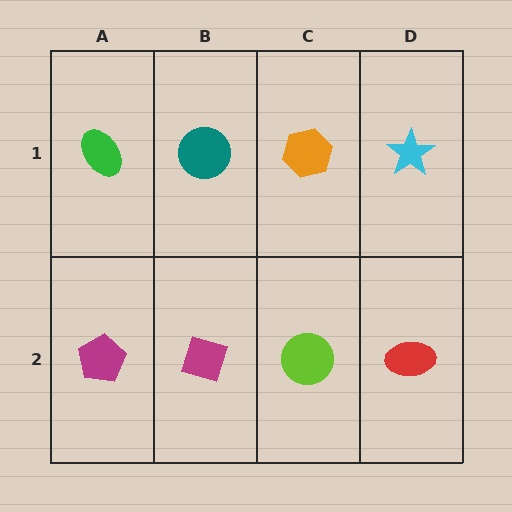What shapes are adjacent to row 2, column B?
A teal circle (row 1, column B), a magenta pentagon (row 2, column A), a lime circle (row 2, column C).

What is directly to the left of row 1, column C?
A teal circle.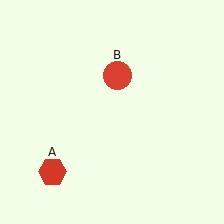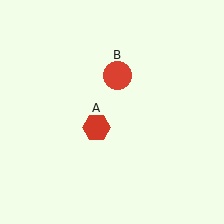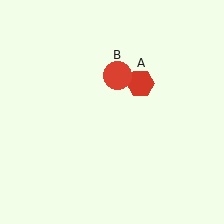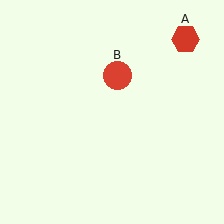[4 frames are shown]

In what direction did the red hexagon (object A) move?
The red hexagon (object A) moved up and to the right.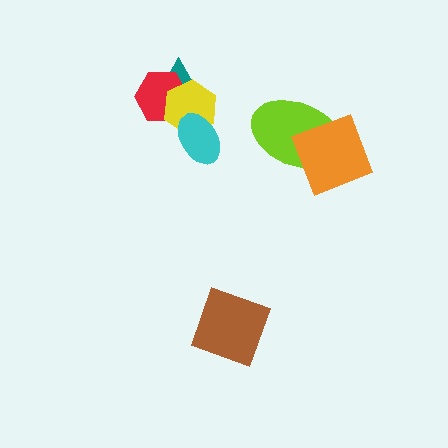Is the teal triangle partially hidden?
Yes, it is partially covered by another shape.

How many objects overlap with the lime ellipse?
1 object overlaps with the lime ellipse.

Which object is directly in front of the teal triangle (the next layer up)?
The red hexagon is directly in front of the teal triangle.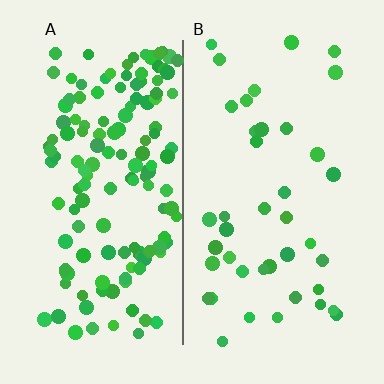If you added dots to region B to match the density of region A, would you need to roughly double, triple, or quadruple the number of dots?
Approximately triple.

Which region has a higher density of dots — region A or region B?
A (the left).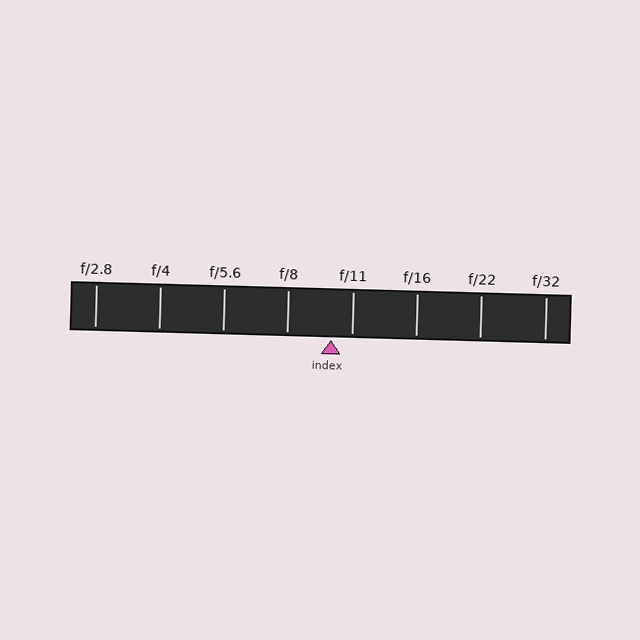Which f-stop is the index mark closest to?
The index mark is closest to f/11.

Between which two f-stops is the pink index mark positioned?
The index mark is between f/8 and f/11.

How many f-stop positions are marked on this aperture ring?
There are 8 f-stop positions marked.